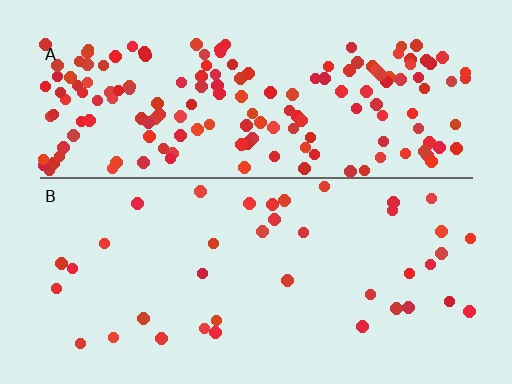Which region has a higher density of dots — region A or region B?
A (the top).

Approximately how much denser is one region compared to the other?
Approximately 4.4× — region A over region B.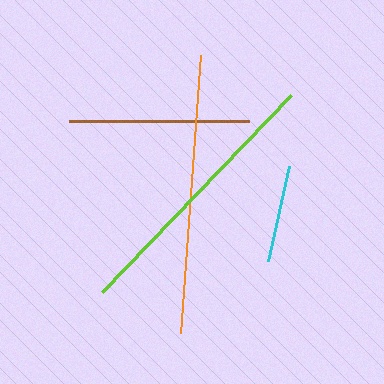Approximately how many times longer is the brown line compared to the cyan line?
The brown line is approximately 1.9 times the length of the cyan line.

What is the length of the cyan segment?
The cyan segment is approximately 97 pixels long.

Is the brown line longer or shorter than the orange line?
The orange line is longer than the brown line.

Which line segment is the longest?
The orange line is the longest at approximately 278 pixels.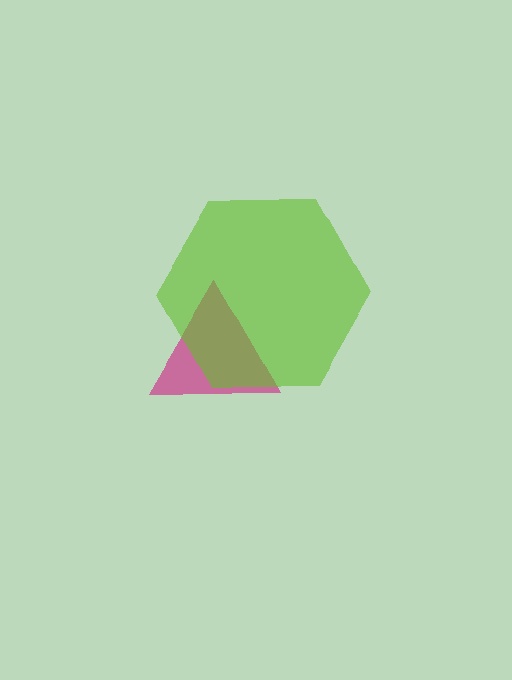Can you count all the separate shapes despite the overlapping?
Yes, there are 2 separate shapes.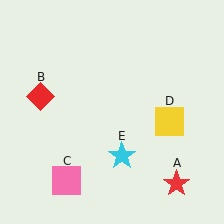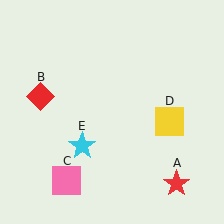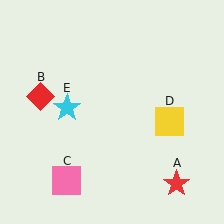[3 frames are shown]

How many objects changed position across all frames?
1 object changed position: cyan star (object E).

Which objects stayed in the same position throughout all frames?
Red star (object A) and red diamond (object B) and pink square (object C) and yellow square (object D) remained stationary.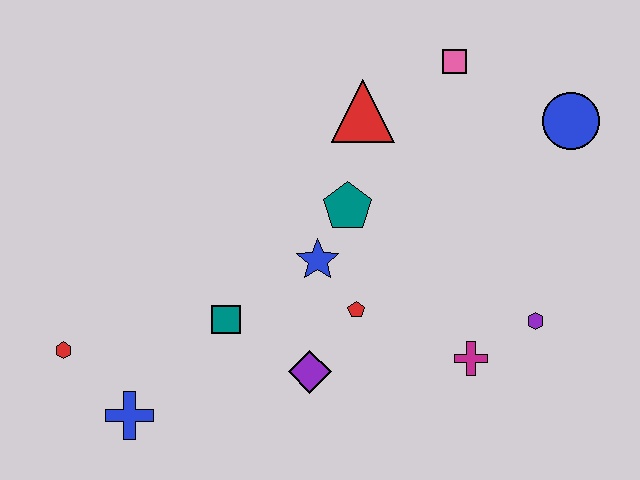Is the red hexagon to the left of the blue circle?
Yes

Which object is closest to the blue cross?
The red hexagon is closest to the blue cross.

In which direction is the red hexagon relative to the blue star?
The red hexagon is to the left of the blue star.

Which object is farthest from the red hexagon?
The blue circle is farthest from the red hexagon.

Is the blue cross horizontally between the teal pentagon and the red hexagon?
Yes